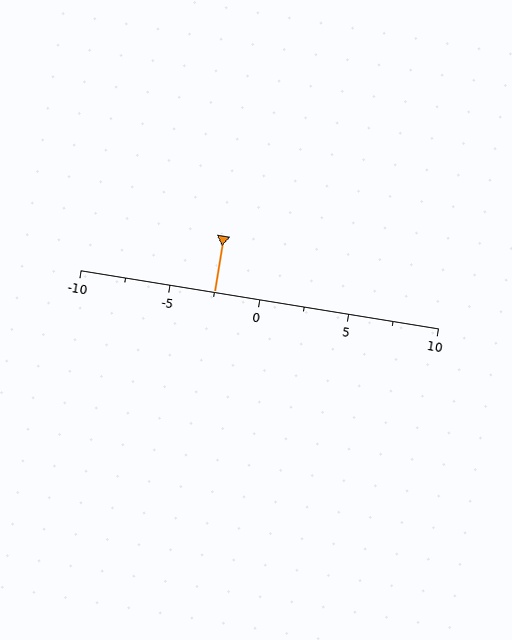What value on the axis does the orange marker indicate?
The marker indicates approximately -2.5.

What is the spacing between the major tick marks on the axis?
The major ticks are spaced 5 apart.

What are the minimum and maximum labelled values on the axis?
The axis runs from -10 to 10.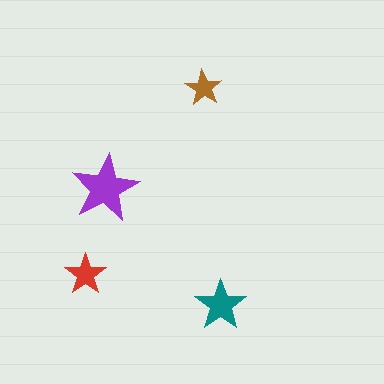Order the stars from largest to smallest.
the purple one, the teal one, the red one, the brown one.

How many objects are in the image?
There are 4 objects in the image.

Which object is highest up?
The brown star is topmost.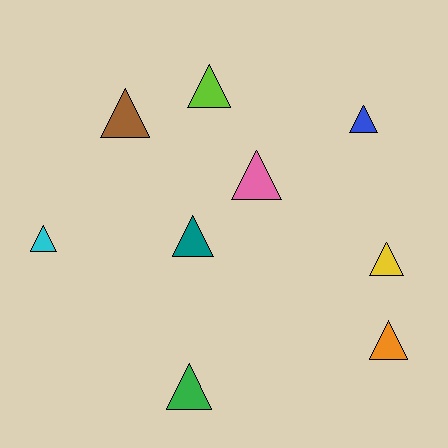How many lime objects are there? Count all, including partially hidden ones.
There is 1 lime object.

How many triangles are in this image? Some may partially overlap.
There are 9 triangles.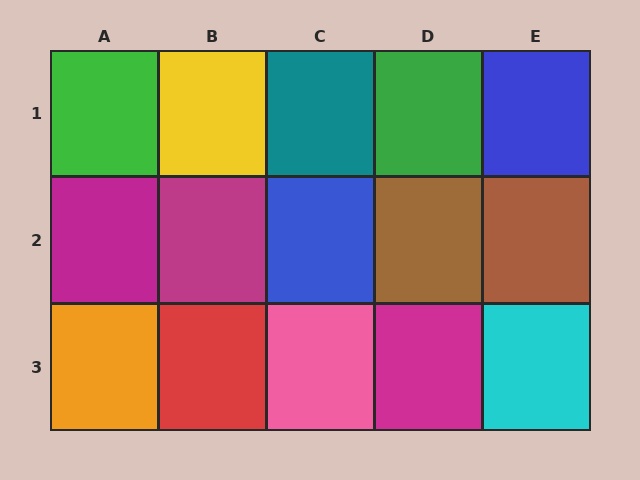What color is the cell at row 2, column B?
Magenta.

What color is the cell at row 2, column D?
Brown.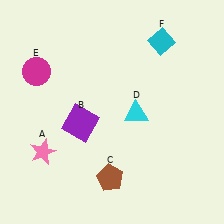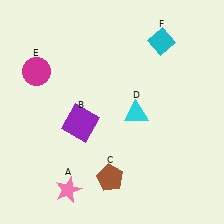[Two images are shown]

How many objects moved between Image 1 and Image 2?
1 object moved between the two images.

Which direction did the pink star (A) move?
The pink star (A) moved down.